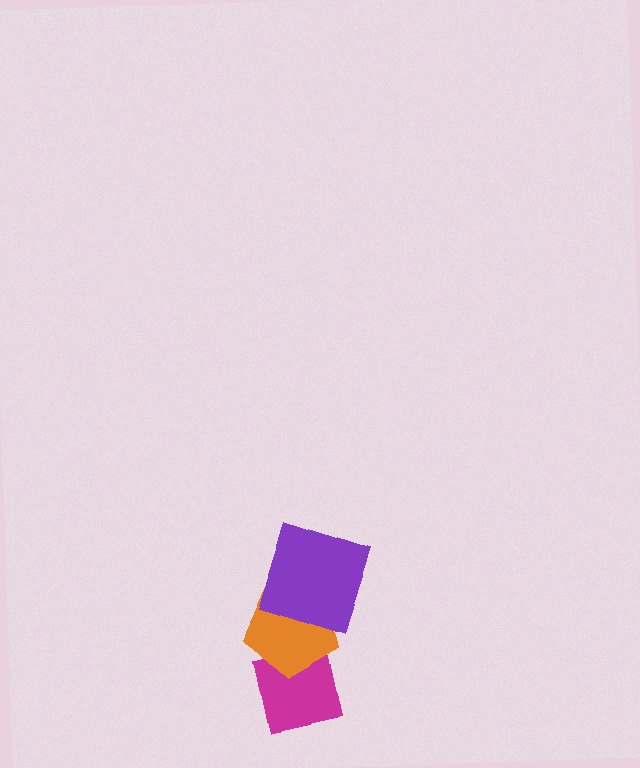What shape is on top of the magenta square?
The orange pentagon is on top of the magenta square.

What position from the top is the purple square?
The purple square is 1st from the top.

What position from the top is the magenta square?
The magenta square is 3rd from the top.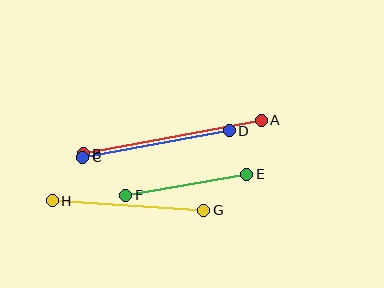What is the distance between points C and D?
The distance is approximately 149 pixels.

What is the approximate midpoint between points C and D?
The midpoint is at approximately (156, 144) pixels.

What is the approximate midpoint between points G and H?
The midpoint is at approximately (128, 205) pixels.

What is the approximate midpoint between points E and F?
The midpoint is at approximately (186, 185) pixels.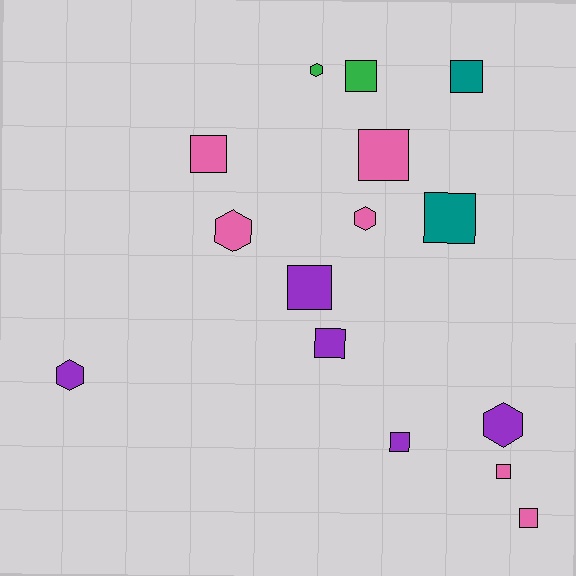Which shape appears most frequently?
Square, with 10 objects.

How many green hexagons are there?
There is 1 green hexagon.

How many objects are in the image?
There are 15 objects.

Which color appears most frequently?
Pink, with 6 objects.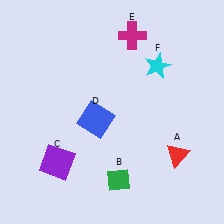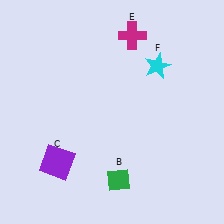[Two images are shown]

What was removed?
The red triangle (A), the blue square (D) were removed in Image 2.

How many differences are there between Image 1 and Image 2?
There are 2 differences between the two images.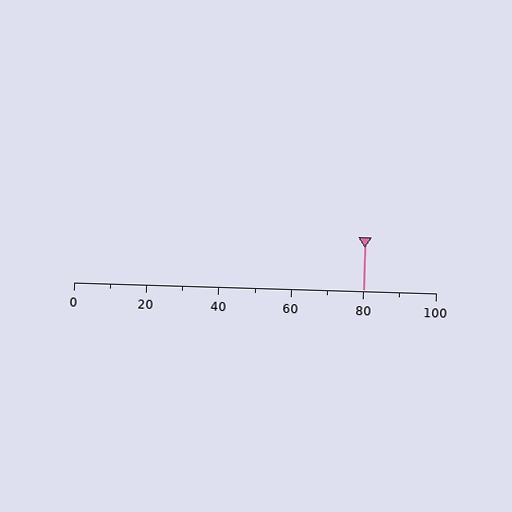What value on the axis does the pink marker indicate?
The marker indicates approximately 80.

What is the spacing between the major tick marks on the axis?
The major ticks are spaced 20 apart.